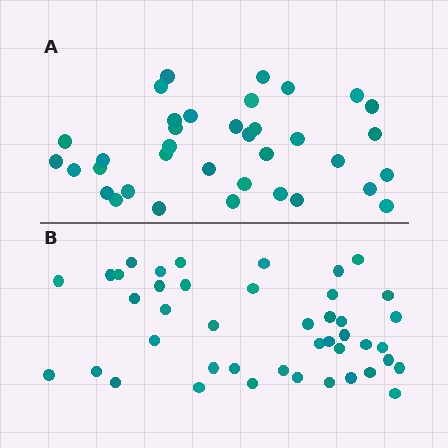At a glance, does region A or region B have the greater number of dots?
Region B (the bottom region) has more dots.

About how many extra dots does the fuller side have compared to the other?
Region B has roughly 8 or so more dots than region A.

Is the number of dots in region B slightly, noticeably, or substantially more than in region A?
Region B has only slightly more — the two regions are fairly close. The ratio is roughly 1.2 to 1.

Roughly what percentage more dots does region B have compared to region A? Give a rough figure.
About 20% more.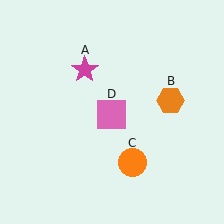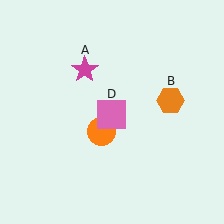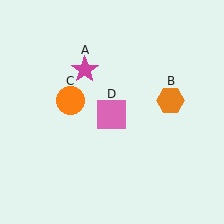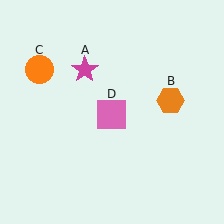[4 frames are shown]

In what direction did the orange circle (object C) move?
The orange circle (object C) moved up and to the left.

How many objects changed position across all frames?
1 object changed position: orange circle (object C).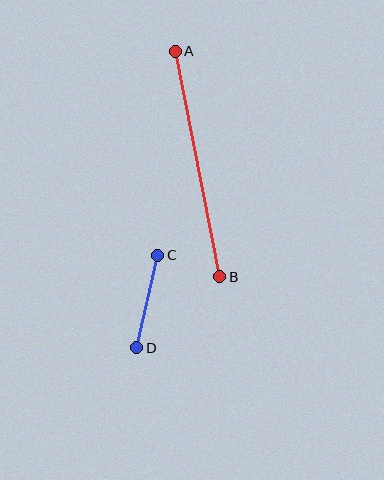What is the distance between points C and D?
The distance is approximately 95 pixels.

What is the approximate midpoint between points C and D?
The midpoint is at approximately (147, 301) pixels.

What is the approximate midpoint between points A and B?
The midpoint is at approximately (198, 164) pixels.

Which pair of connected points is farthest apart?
Points A and B are farthest apart.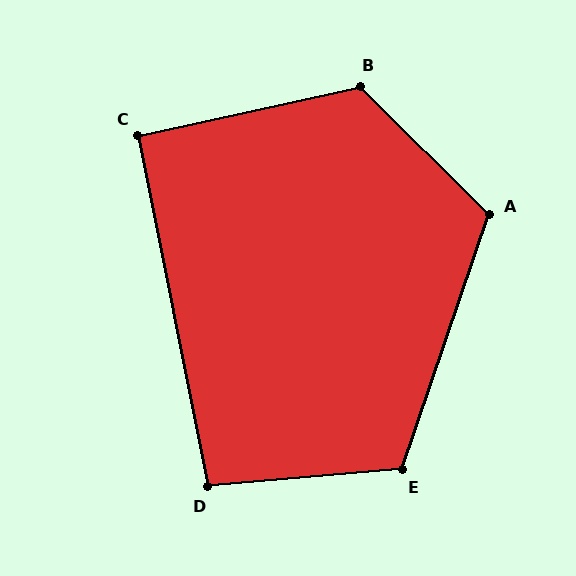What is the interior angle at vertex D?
Approximately 96 degrees (obtuse).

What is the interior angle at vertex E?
Approximately 114 degrees (obtuse).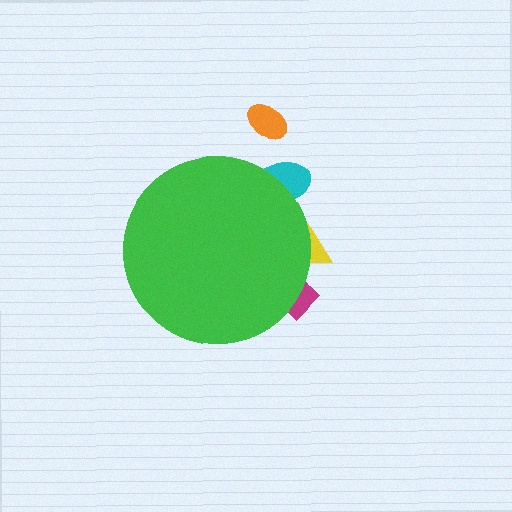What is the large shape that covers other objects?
A green circle.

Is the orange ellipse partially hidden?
No, the orange ellipse is fully visible.